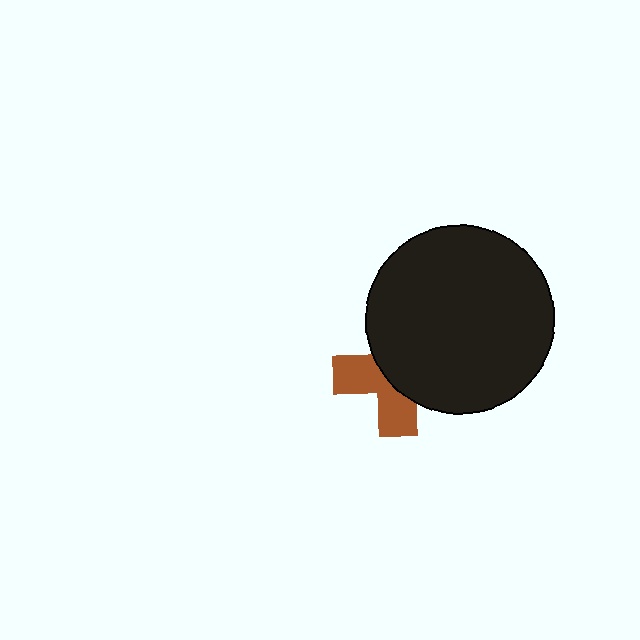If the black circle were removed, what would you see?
You would see the complete brown cross.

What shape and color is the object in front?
The object in front is a black circle.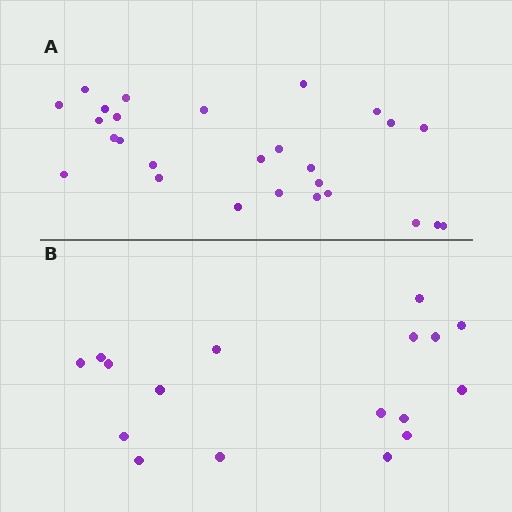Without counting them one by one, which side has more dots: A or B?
Region A (the top region) has more dots.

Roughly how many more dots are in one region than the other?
Region A has roughly 10 or so more dots than region B.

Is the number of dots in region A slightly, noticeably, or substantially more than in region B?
Region A has substantially more. The ratio is roughly 1.6 to 1.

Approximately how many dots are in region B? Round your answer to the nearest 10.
About 20 dots. (The exact count is 17, which rounds to 20.)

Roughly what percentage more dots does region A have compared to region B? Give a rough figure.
About 60% more.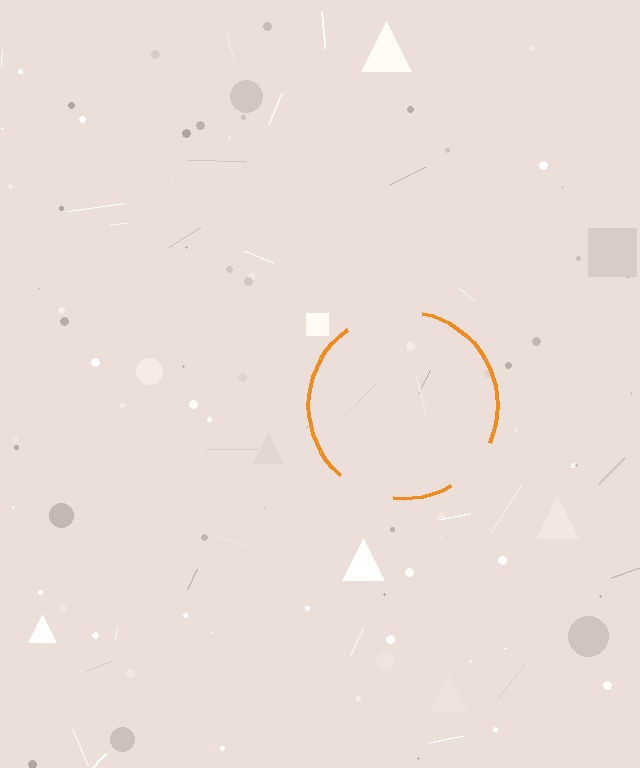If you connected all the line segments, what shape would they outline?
They would outline a circle.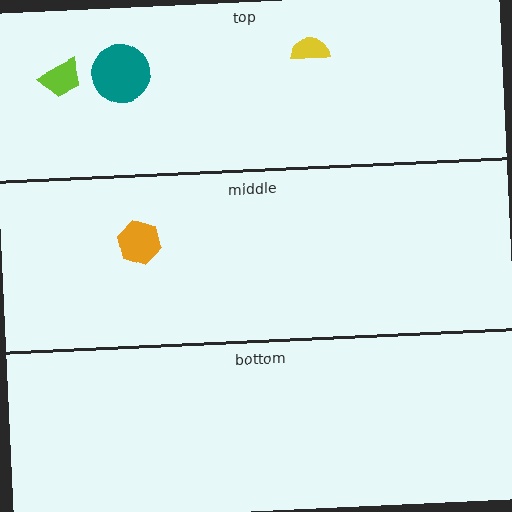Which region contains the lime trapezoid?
The top region.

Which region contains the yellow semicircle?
The top region.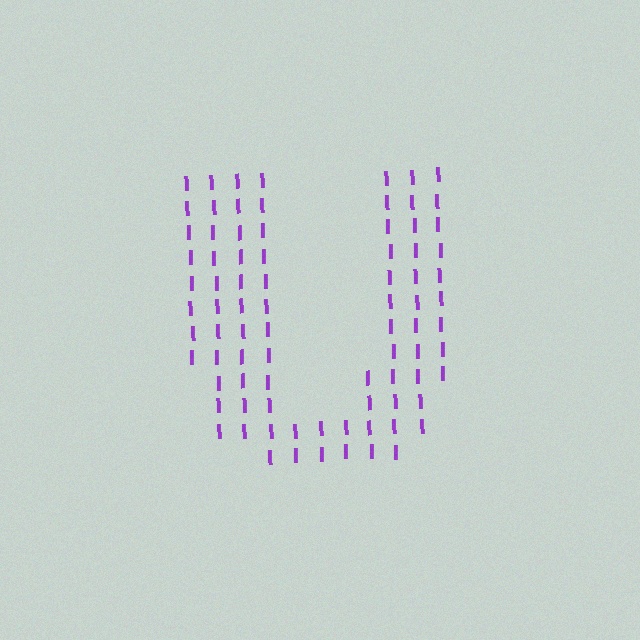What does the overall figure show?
The overall figure shows the letter U.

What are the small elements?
The small elements are letter I's.